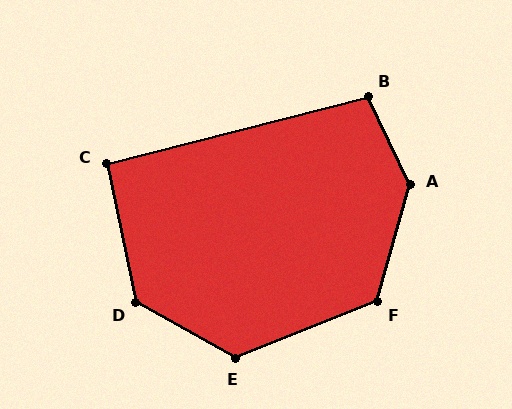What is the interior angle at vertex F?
Approximately 128 degrees (obtuse).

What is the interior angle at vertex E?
Approximately 129 degrees (obtuse).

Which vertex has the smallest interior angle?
C, at approximately 92 degrees.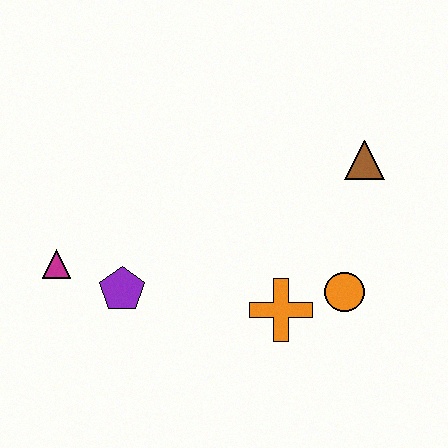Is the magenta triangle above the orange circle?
Yes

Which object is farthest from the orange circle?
The magenta triangle is farthest from the orange circle.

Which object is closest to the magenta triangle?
The purple pentagon is closest to the magenta triangle.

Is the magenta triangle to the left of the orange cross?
Yes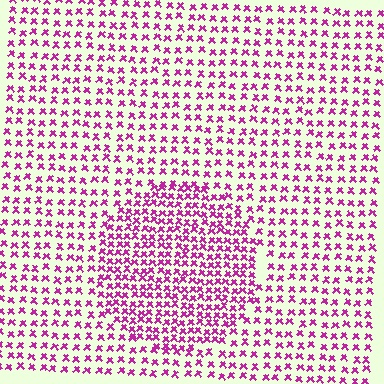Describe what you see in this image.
The image contains small magenta elements arranged at two different densities. A circle-shaped region is visible where the elements are more densely packed than the surrounding area.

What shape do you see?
I see a circle.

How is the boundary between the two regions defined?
The boundary is defined by a change in element density (approximately 1.8x ratio). All elements are the same color, size, and shape.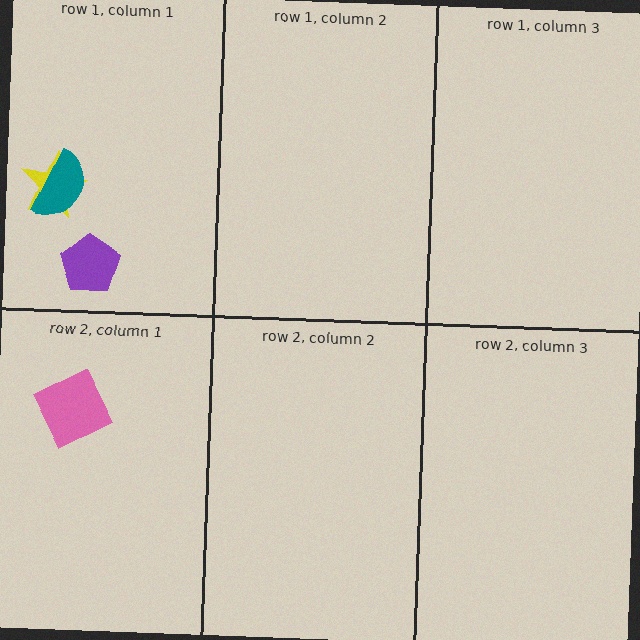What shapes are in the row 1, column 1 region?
The yellow star, the teal semicircle, the purple pentagon.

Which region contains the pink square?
The row 2, column 1 region.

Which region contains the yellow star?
The row 1, column 1 region.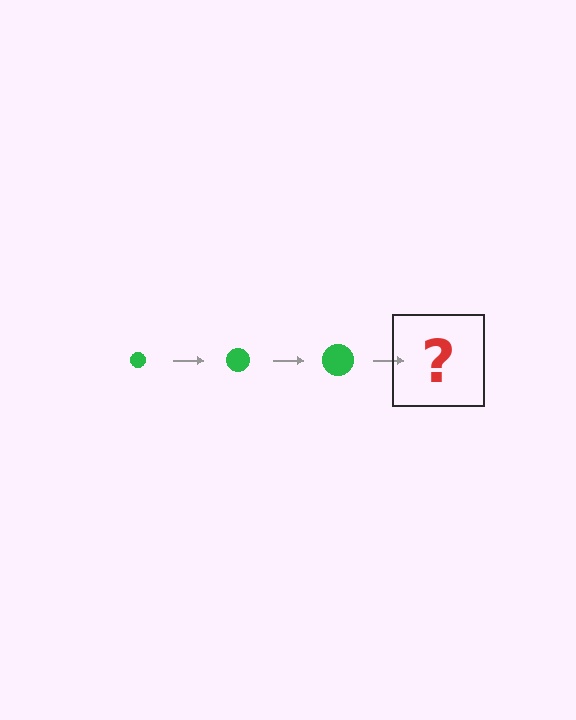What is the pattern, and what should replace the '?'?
The pattern is that the circle gets progressively larger each step. The '?' should be a green circle, larger than the previous one.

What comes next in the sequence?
The next element should be a green circle, larger than the previous one.